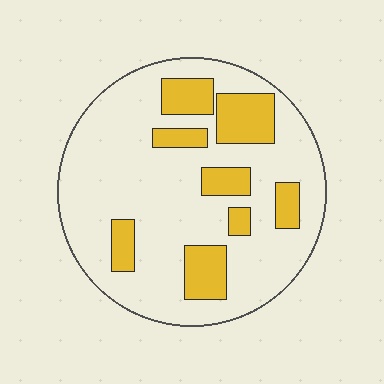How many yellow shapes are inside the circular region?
8.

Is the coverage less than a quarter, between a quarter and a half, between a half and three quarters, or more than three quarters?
Less than a quarter.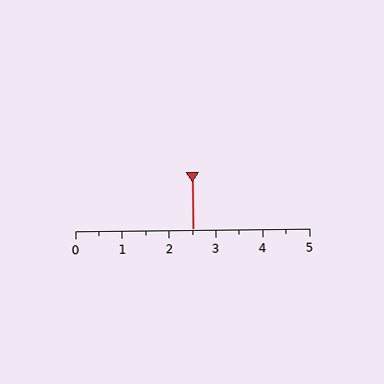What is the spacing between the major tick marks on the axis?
The major ticks are spaced 1 apart.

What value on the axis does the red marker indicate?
The marker indicates approximately 2.5.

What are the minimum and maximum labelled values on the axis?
The axis runs from 0 to 5.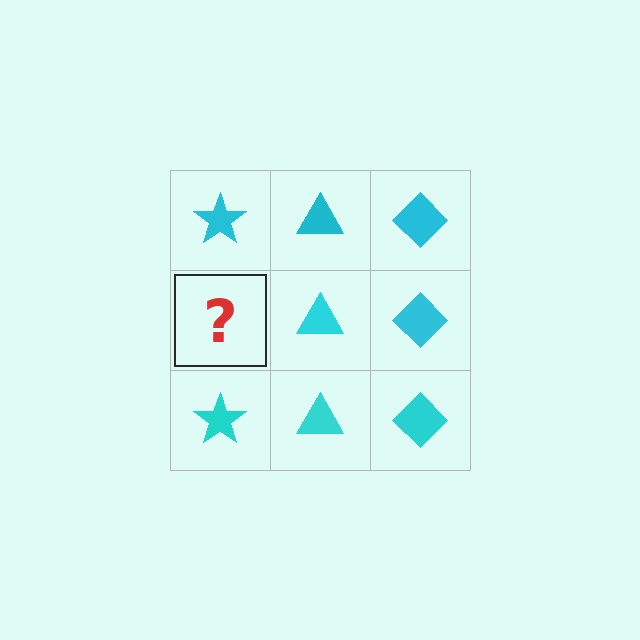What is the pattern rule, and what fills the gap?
The rule is that each column has a consistent shape. The gap should be filled with a cyan star.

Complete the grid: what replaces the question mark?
The question mark should be replaced with a cyan star.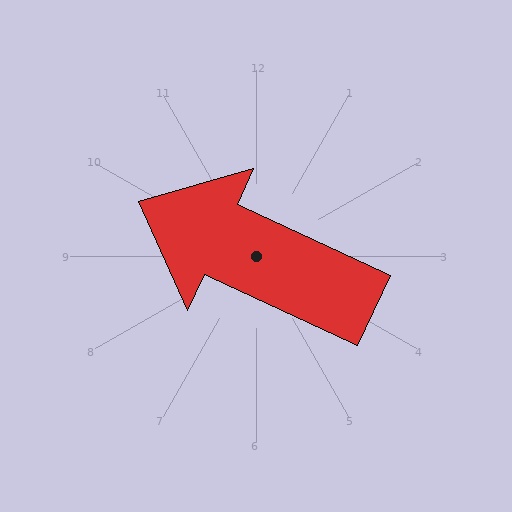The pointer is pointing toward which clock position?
Roughly 10 o'clock.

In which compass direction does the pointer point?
Northwest.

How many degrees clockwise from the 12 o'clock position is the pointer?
Approximately 295 degrees.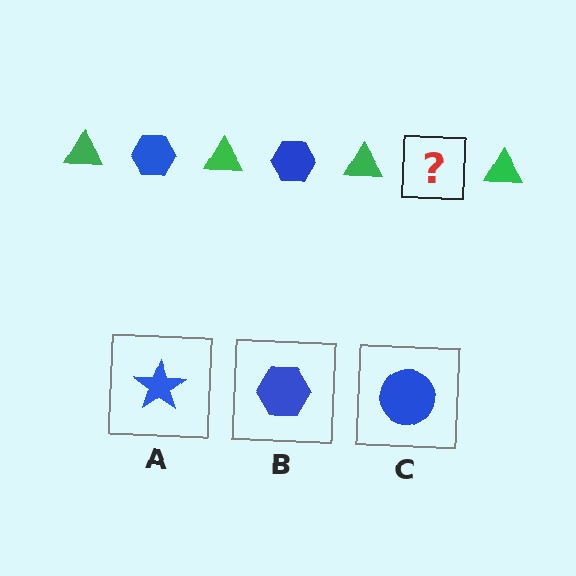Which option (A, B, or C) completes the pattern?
B.